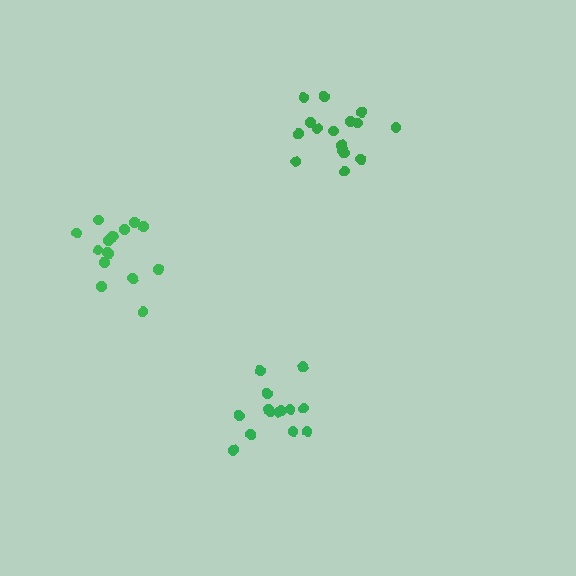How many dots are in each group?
Group 1: 16 dots, Group 2: 15 dots, Group 3: 14 dots (45 total).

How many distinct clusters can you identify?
There are 3 distinct clusters.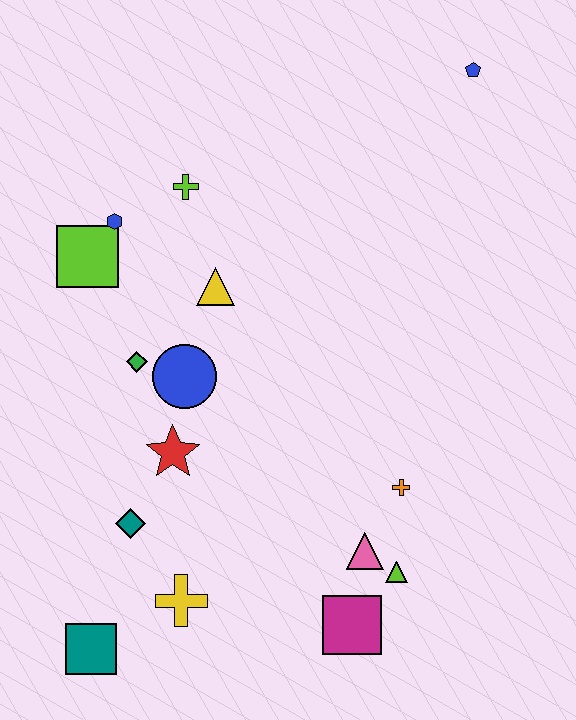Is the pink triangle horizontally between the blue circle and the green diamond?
No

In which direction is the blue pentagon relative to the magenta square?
The blue pentagon is above the magenta square.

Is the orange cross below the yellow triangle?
Yes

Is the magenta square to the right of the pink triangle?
No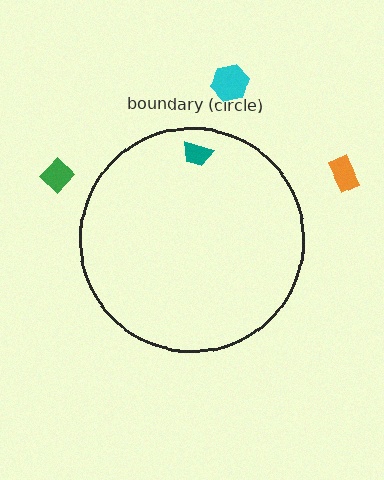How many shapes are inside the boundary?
1 inside, 3 outside.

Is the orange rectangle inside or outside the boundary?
Outside.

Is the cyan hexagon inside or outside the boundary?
Outside.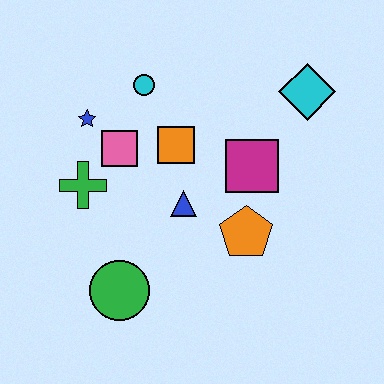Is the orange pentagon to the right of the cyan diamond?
No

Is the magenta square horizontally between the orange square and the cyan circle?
No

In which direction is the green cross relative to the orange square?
The green cross is to the left of the orange square.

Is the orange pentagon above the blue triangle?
No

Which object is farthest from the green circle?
The cyan diamond is farthest from the green circle.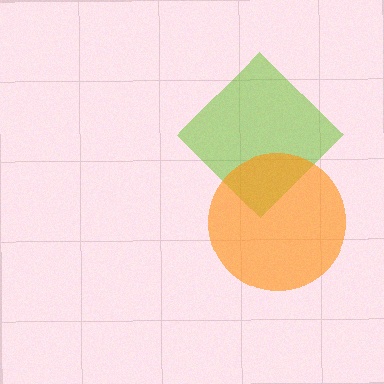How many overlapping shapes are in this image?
There are 2 overlapping shapes in the image.